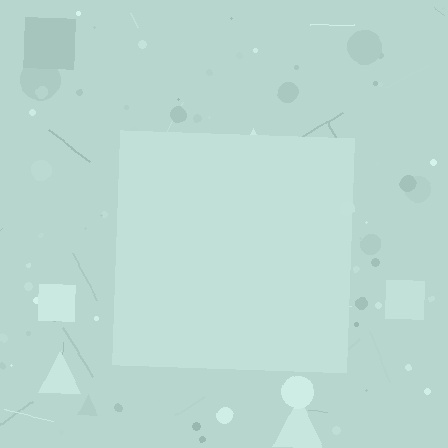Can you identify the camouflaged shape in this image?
The camouflaged shape is a square.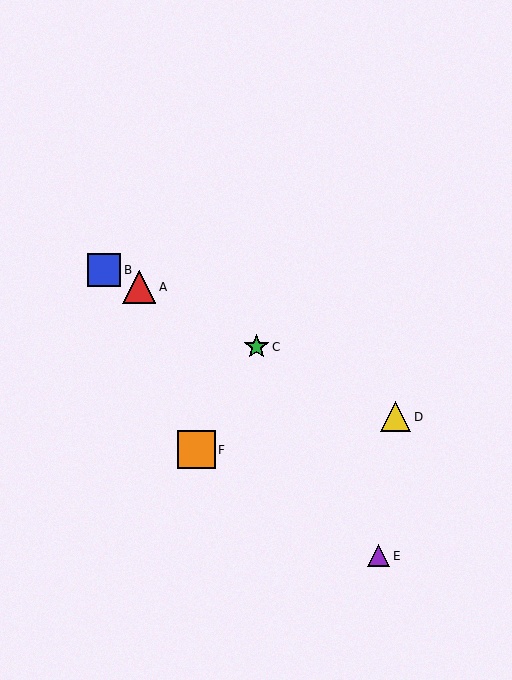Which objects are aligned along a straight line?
Objects A, B, C, D are aligned along a straight line.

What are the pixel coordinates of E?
Object E is at (379, 556).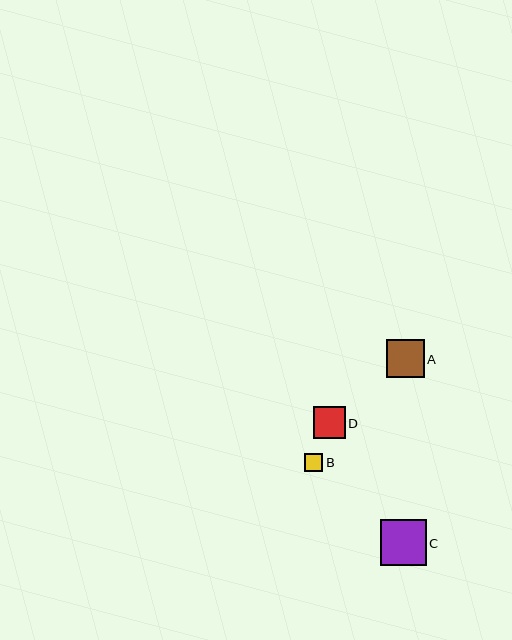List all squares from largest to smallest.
From largest to smallest: C, A, D, B.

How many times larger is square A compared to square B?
Square A is approximately 2.1 times the size of square B.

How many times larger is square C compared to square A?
Square C is approximately 1.2 times the size of square A.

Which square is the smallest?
Square B is the smallest with a size of approximately 18 pixels.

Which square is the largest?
Square C is the largest with a size of approximately 46 pixels.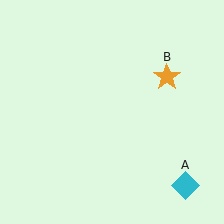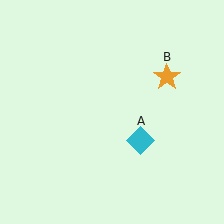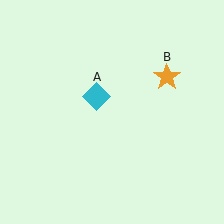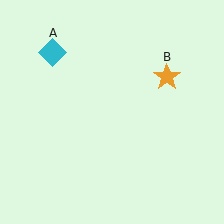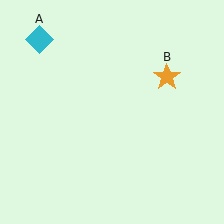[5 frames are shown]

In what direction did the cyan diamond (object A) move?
The cyan diamond (object A) moved up and to the left.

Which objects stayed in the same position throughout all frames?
Orange star (object B) remained stationary.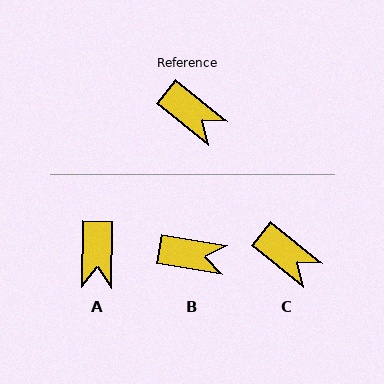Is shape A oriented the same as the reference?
No, it is off by about 52 degrees.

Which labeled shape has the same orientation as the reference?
C.